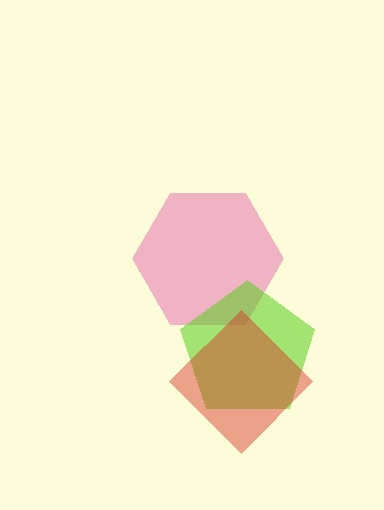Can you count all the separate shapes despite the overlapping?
Yes, there are 3 separate shapes.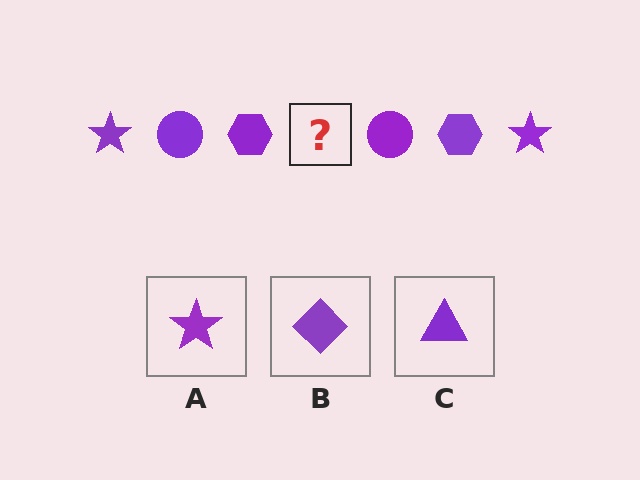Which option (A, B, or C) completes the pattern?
A.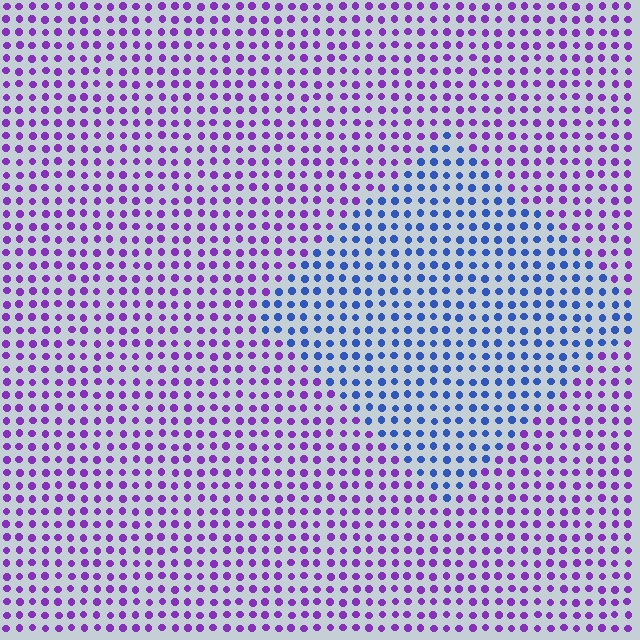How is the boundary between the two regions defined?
The boundary is defined purely by a slight shift in hue (about 55 degrees). Spacing, size, and orientation are identical on both sides.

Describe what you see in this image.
The image is filled with small purple elements in a uniform arrangement. A diamond-shaped region is visible where the elements are tinted to a slightly different hue, forming a subtle color boundary.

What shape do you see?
I see a diamond.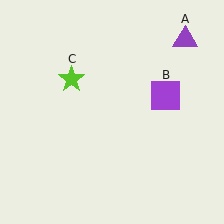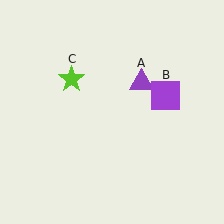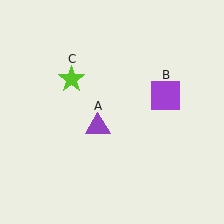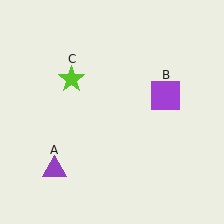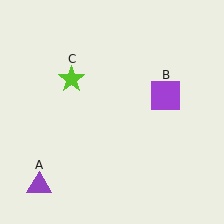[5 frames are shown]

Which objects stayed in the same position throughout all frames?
Purple square (object B) and lime star (object C) remained stationary.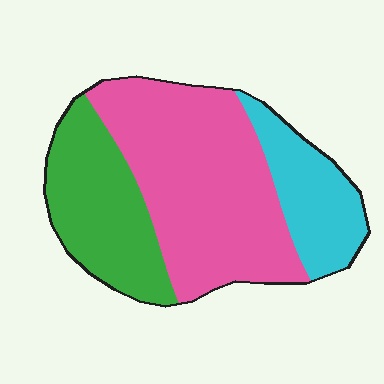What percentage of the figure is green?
Green takes up between a quarter and a half of the figure.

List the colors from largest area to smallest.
From largest to smallest: pink, green, cyan.